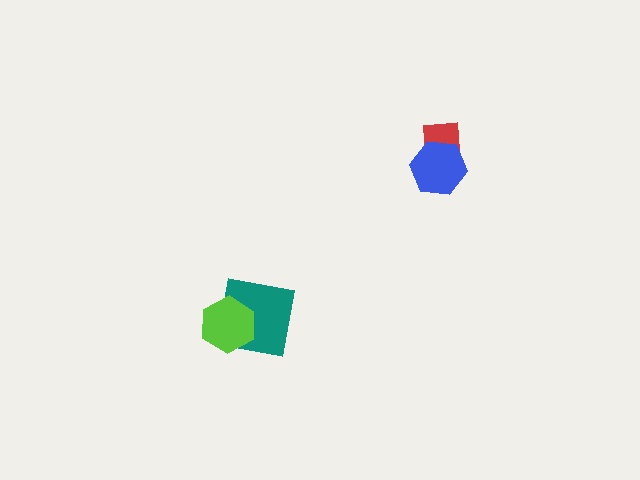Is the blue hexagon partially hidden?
No, no other shape covers it.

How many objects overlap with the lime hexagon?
1 object overlaps with the lime hexagon.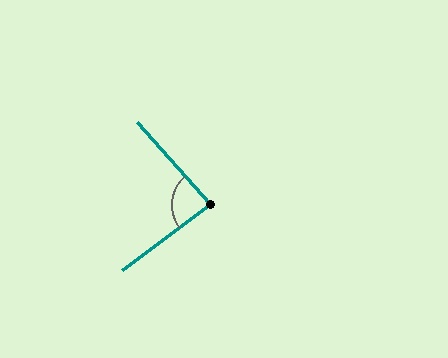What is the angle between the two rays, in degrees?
Approximately 85 degrees.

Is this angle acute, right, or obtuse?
It is approximately a right angle.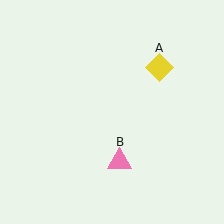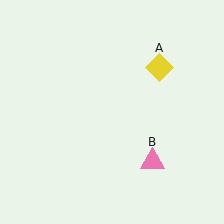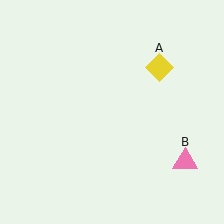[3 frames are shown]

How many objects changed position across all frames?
1 object changed position: pink triangle (object B).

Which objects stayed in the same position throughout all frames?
Yellow diamond (object A) remained stationary.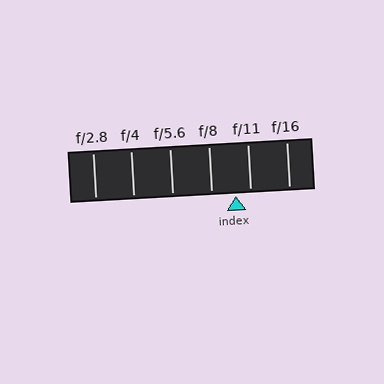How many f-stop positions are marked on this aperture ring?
There are 6 f-stop positions marked.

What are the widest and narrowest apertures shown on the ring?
The widest aperture shown is f/2.8 and the narrowest is f/16.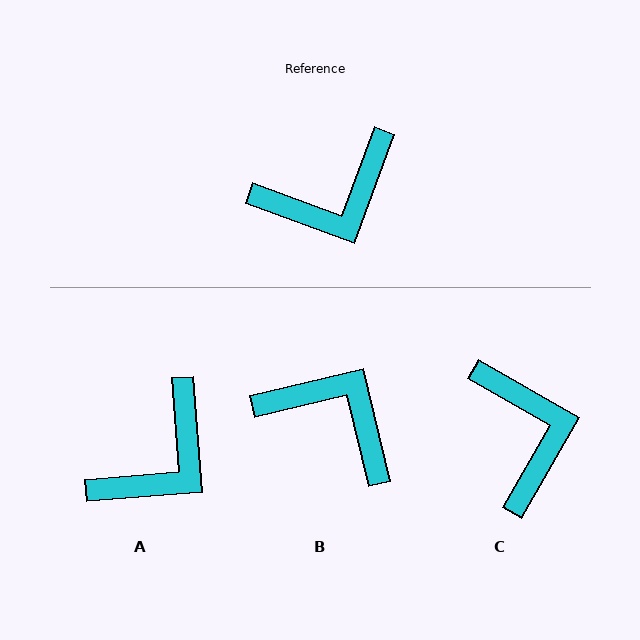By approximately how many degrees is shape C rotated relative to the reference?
Approximately 81 degrees counter-clockwise.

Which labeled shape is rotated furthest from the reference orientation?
B, about 124 degrees away.